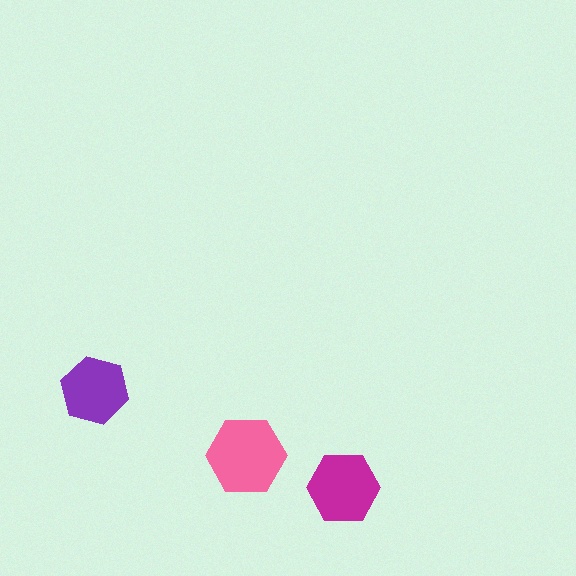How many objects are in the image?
There are 3 objects in the image.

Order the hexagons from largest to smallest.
the pink one, the magenta one, the purple one.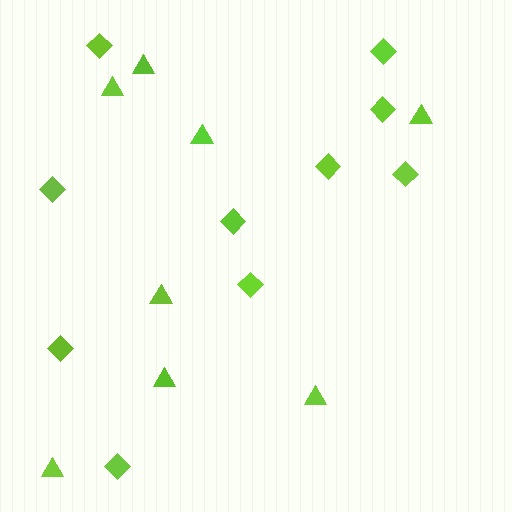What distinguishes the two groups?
There are 2 groups: one group of triangles (8) and one group of diamonds (10).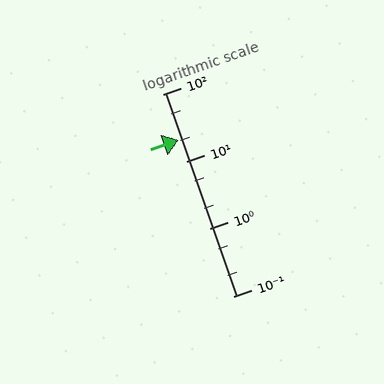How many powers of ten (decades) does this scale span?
The scale spans 3 decades, from 0.1 to 100.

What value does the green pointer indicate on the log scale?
The pointer indicates approximately 21.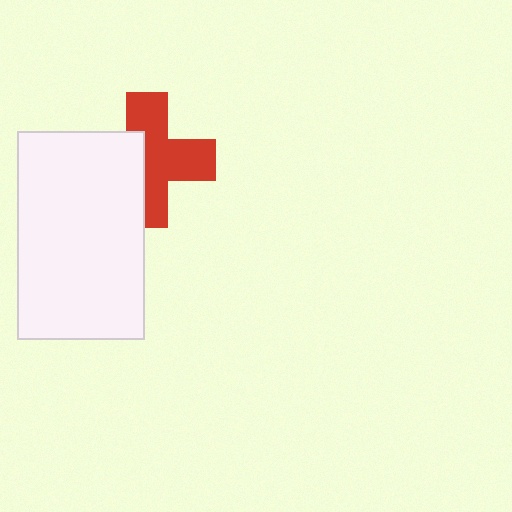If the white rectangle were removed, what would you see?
You would see the complete red cross.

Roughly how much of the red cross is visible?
About half of it is visible (roughly 60%).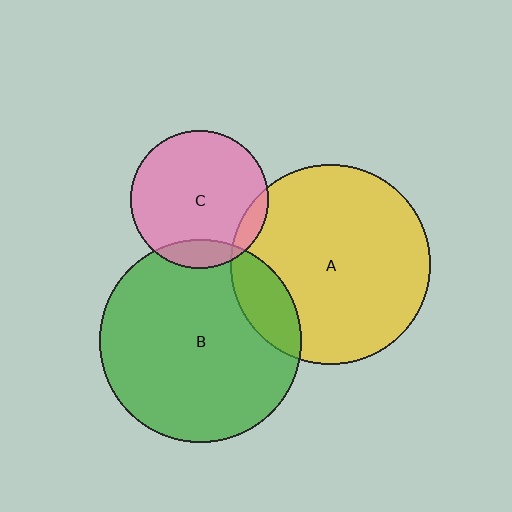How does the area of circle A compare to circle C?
Approximately 2.1 times.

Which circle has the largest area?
Circle B (green).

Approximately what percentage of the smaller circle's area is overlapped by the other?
Approximately 10%.